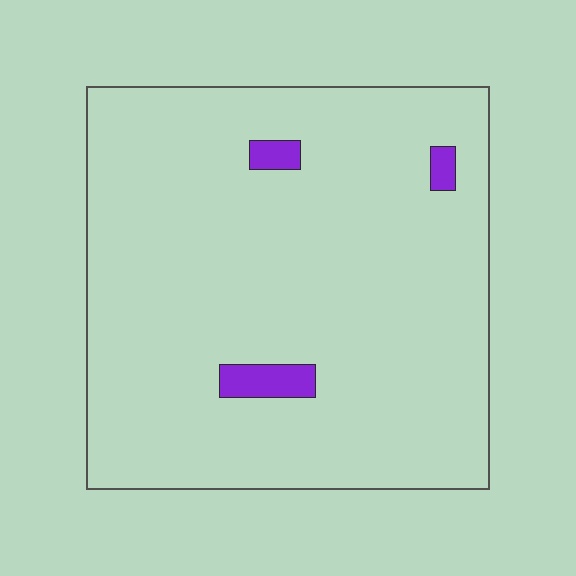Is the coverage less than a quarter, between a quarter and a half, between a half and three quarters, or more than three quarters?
Less than a quarter.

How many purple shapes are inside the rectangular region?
3.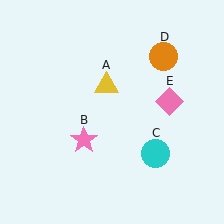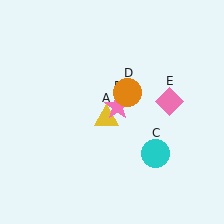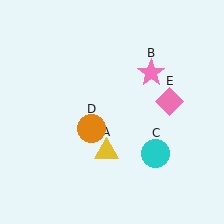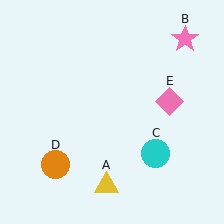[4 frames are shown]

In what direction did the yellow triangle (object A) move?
The yellow triangle (object A) moved down.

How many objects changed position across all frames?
3 objects changed position: yellow triangle (object A), pink star (object B), orange circle (object D).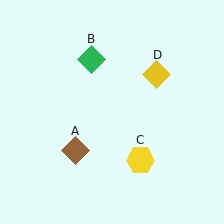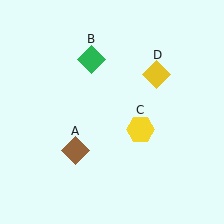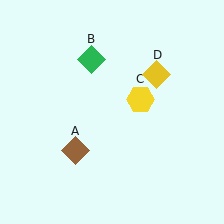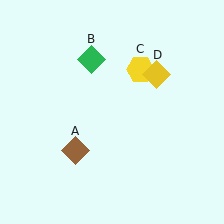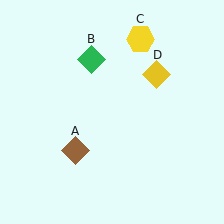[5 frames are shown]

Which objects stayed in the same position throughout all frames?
Brown diamond (object A) and green diamond (object B) and yellow diamond (object D) remained stationary.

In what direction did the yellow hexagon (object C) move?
The yellow hexagon (object C) moved up.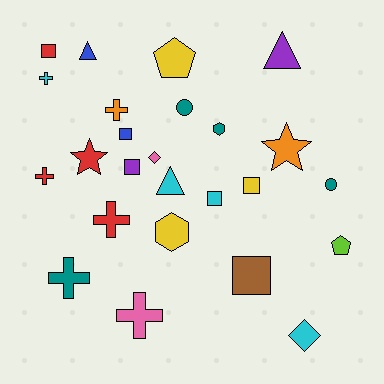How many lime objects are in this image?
There is 1 lime object.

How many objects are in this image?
There are 25 objects.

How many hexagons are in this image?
There are 2 hexagons.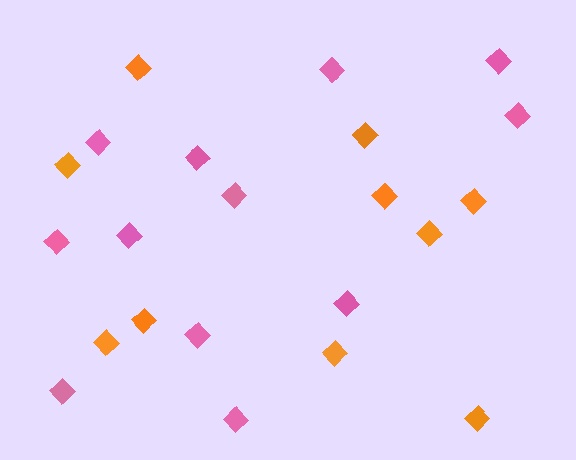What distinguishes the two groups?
There are 2 groups: one group of orange diamonds (10) and one group of pink diamonds (12).